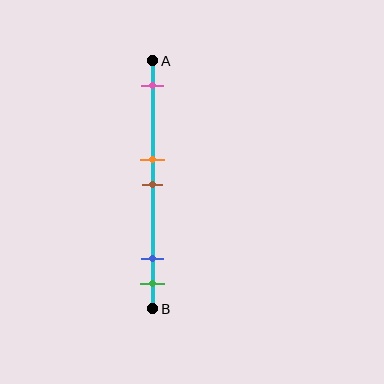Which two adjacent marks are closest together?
The orange and brown marks are the closest adjacent pair.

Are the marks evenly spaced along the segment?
No, the marks are not evenly spaced.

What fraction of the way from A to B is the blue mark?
The blue mark is approximately 80% (0.8) of the way from A to B.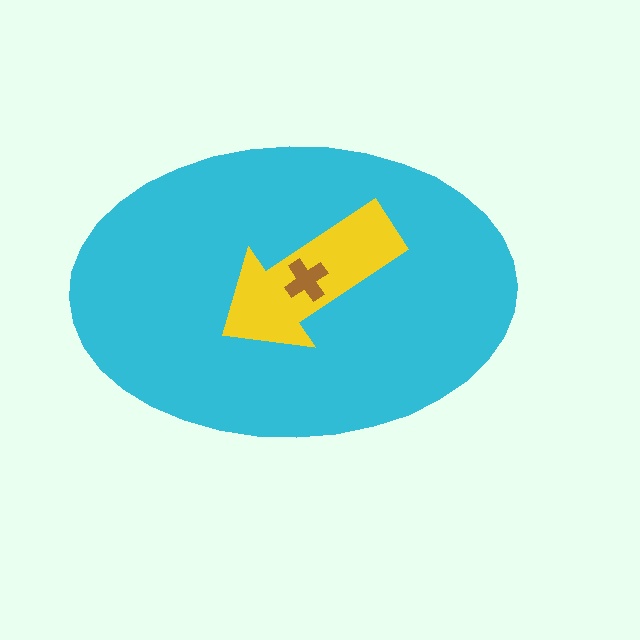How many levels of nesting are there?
3.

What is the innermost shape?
The brown cross.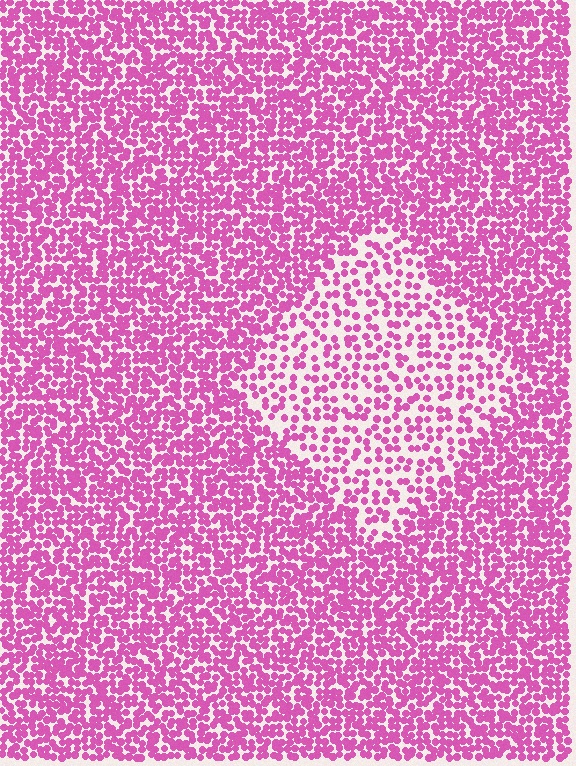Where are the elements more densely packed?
The elements are more densely packed outside the diamond boundary.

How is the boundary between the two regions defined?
The boundary is defined by a change in element density (approximately 2.0x ratio). All elements are the same color, size, and shape.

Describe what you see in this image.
The image contains small pink elements arranged at two different densities. A diamond-shaped region is visible where the elements are less densely packed than the surrounding area.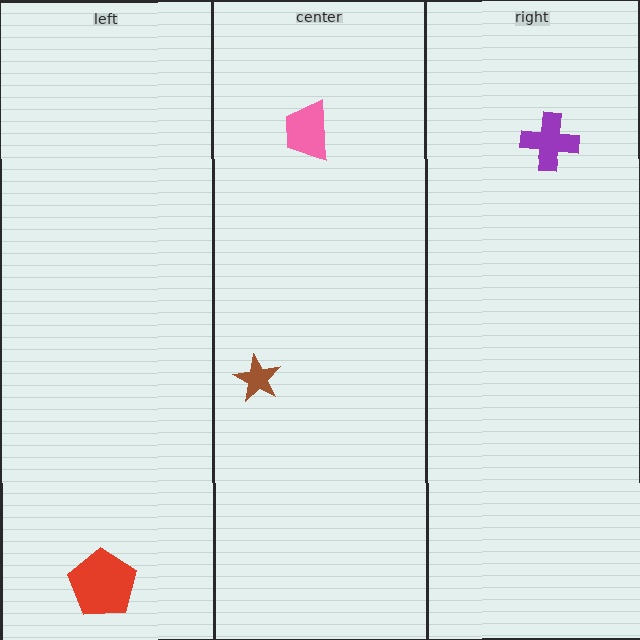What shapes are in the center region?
The brown star, the pink trapezoid.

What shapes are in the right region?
The purple cross.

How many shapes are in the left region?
1.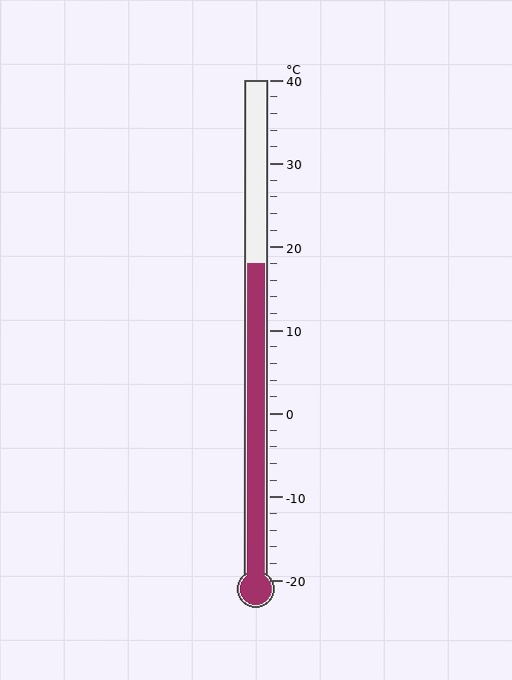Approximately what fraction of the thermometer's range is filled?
The thermometer is filled to approximately 65% of its range.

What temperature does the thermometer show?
The thermometer shows approximately 18°C.